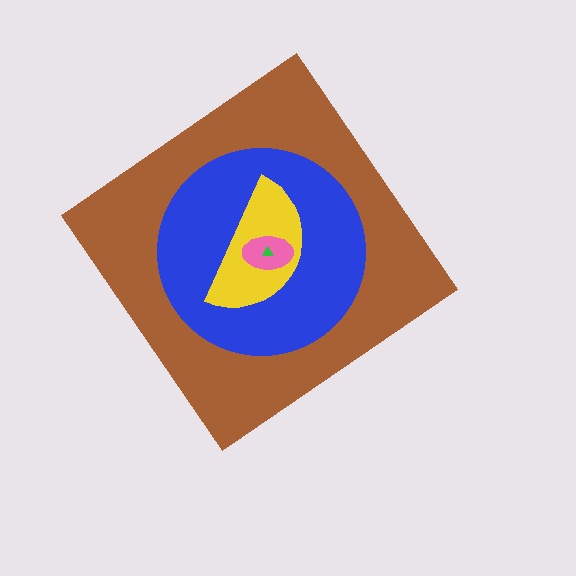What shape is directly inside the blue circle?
The yellow semicircle.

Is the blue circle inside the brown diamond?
Yes.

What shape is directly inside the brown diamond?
The blue circle.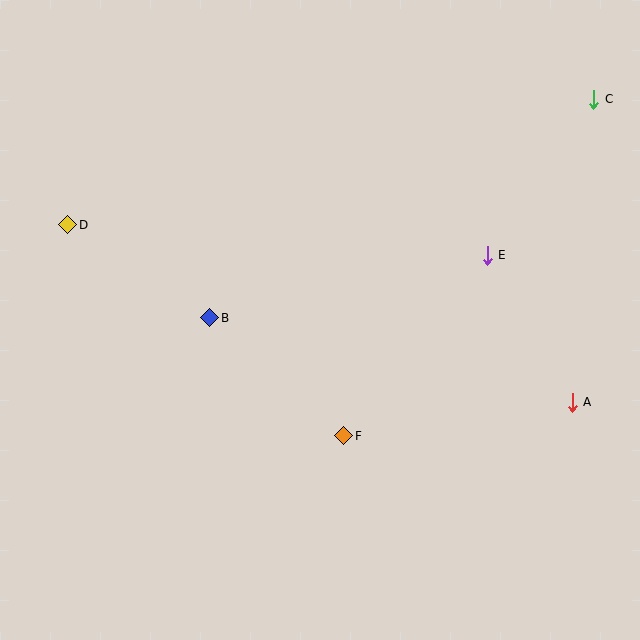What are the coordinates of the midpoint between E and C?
The midpoint between E and C is at (540, 177).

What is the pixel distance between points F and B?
The distance between F and B is 178 pixels.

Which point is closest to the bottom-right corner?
Point A is closest to the bottom-right corner.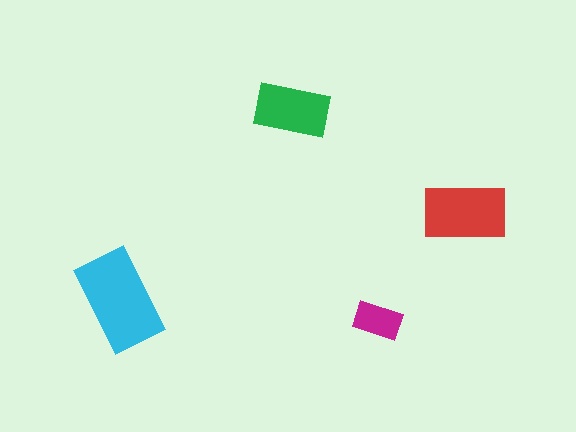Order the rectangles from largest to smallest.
the cyan one, the red one, the green one, the magenta one.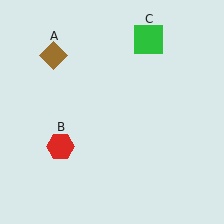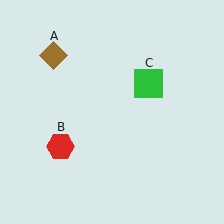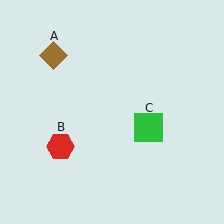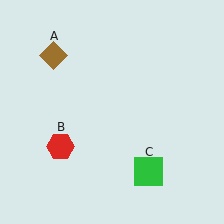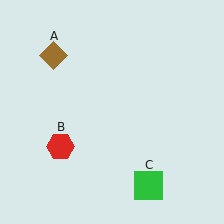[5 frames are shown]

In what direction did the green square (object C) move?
The green square (object C) moved down.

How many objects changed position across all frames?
1 object changed position: green square (object C).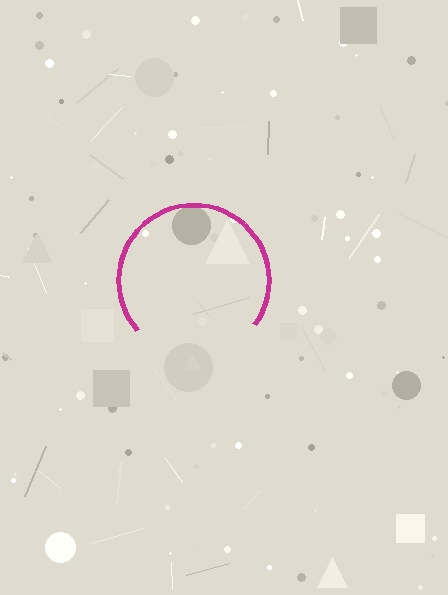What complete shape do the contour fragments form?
The contour fragments form a circle.